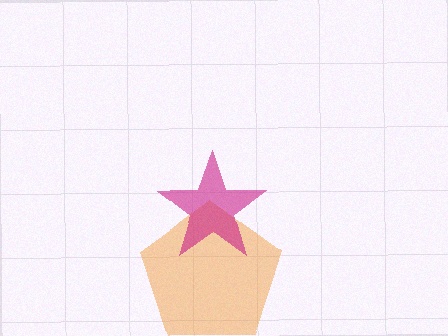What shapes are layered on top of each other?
The layered shapes are: an orange pentagon, a magenta star.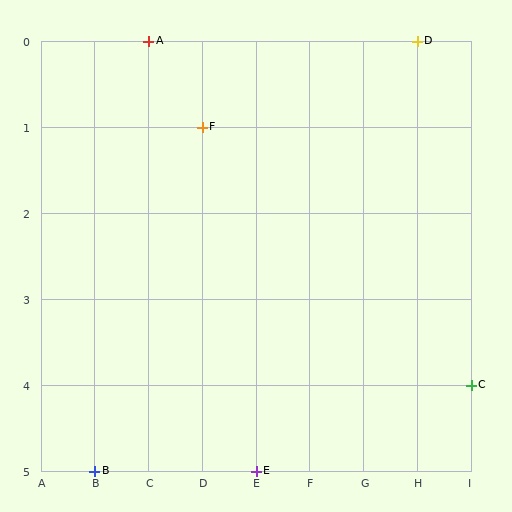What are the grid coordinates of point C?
Point C is at grid coordinates (I, 4).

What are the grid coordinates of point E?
Point E is at grid coordinates (E, 5).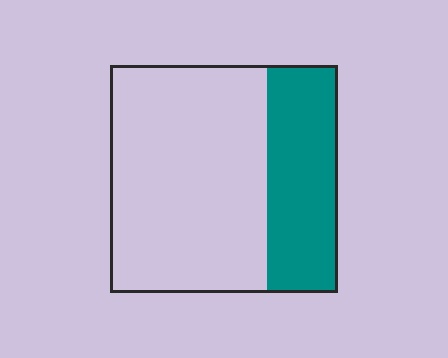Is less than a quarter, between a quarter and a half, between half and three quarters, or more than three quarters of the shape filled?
Between a quarter and a half.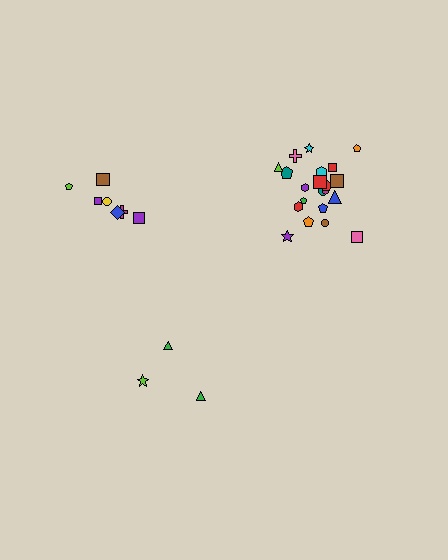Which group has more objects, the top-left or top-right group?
The top-right group.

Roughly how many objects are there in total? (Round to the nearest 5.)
Roughly 30 objects in total.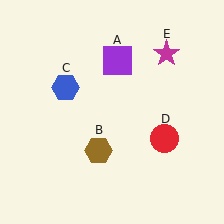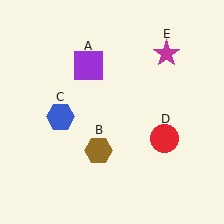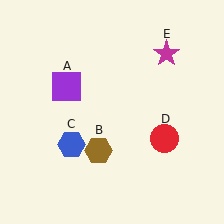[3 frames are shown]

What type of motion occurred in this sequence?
The purple square (object A), blue hexagon (object C) rotated counterclockwise around the center of the scene.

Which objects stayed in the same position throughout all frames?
Brown hexagon (object B) and red circle (object D) and magenta star (object E) remained stationary.